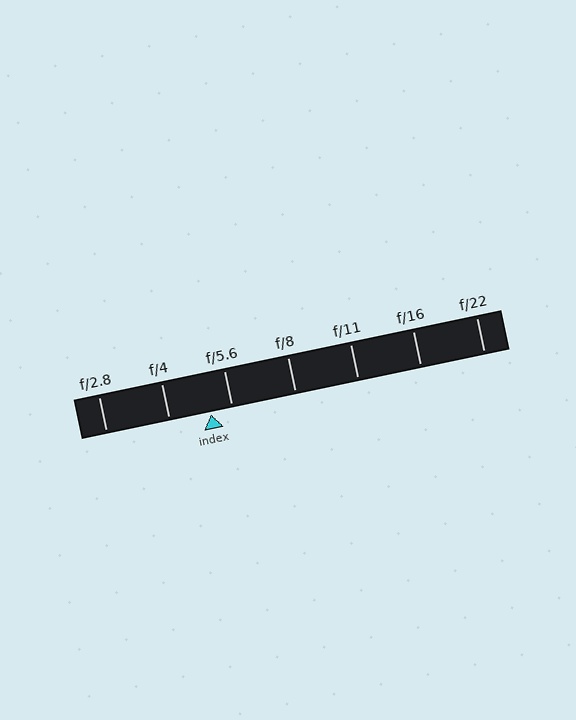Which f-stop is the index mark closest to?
The index mark is closest to f/5.6.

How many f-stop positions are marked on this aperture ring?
There are 7 f-stop positions marked.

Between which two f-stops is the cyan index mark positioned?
The index mark is between f/4 and f/5.6.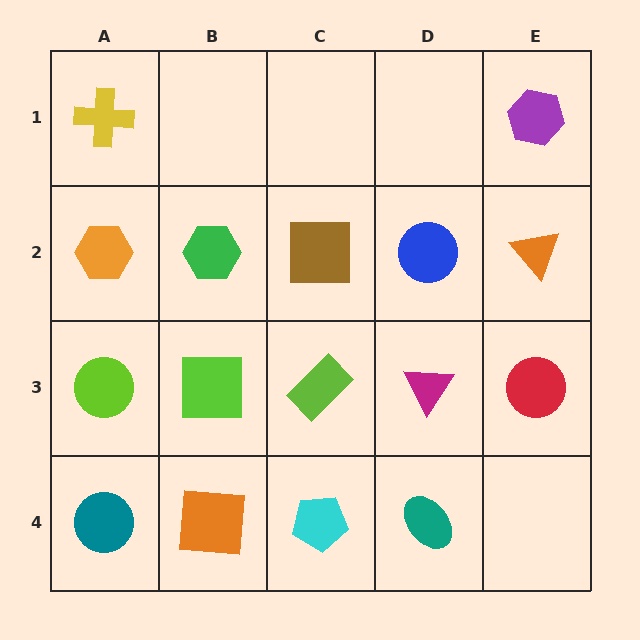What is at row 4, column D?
A teal ellipse.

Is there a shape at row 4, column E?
No, that cell is empty.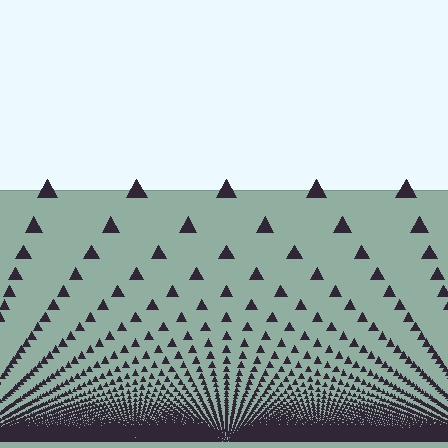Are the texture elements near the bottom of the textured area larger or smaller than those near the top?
Smaller. The gradient is inverted — elements near the bottom are smaller and denser.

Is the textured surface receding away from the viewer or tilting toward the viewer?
The surface appears to tilt toward the viewer. Texture elements get larger and sparser toward the top.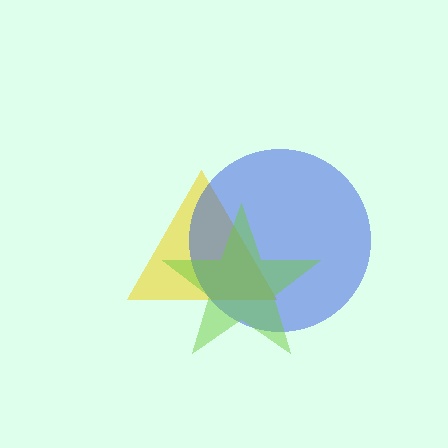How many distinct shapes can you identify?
There are 3 distinct shapes: a yellow triangle, a blue circle, a lime star.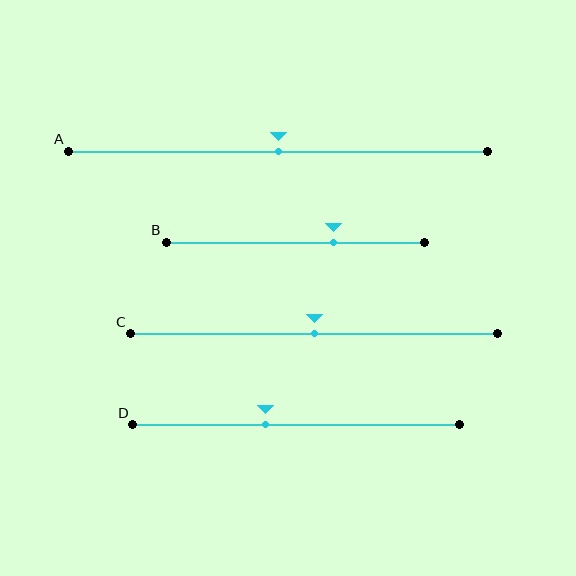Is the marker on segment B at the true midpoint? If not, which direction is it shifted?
No, the marker on segment B is shifted to the right by about 15% of the segment length.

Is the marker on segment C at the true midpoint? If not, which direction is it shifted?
Yes, the marker on segment C is at the true midpoint.